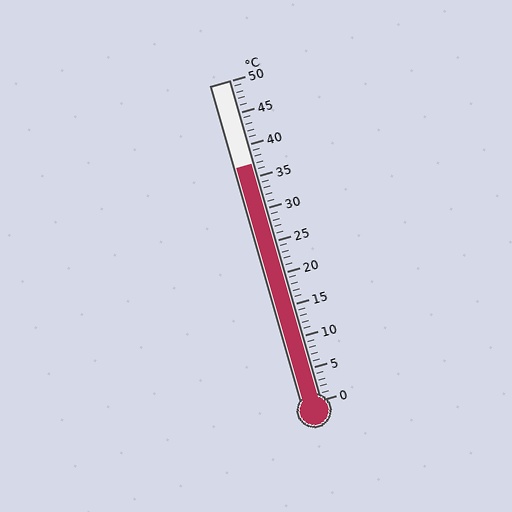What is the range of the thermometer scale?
The thermometer scale ranges from 0°C to 50°C.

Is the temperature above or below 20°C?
The temperature is above 20°C.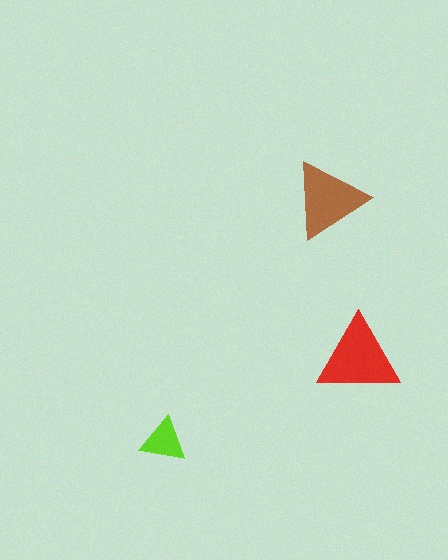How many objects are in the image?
There are 3 objects in the image.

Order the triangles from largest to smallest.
the red one, the brown one, the lime one.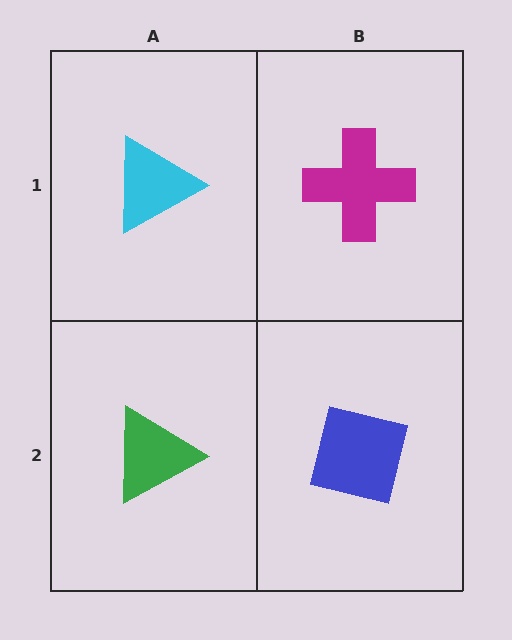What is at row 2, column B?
A blue square.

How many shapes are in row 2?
2 shapes.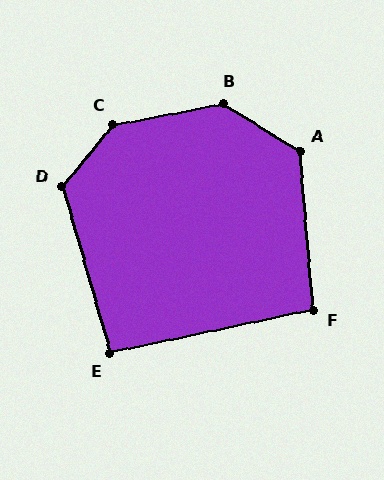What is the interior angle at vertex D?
Approximately 125 degrees (obtuse).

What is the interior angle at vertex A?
Approximately 126 degrees (obtuse).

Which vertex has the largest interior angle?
C, at approximately 140 degrees.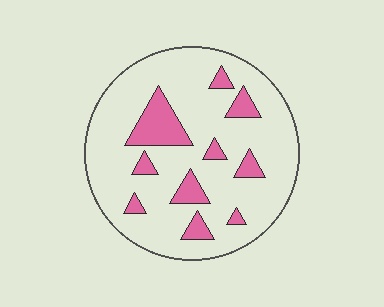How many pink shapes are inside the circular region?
10.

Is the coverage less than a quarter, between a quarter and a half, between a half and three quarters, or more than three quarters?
Less than a quarter.